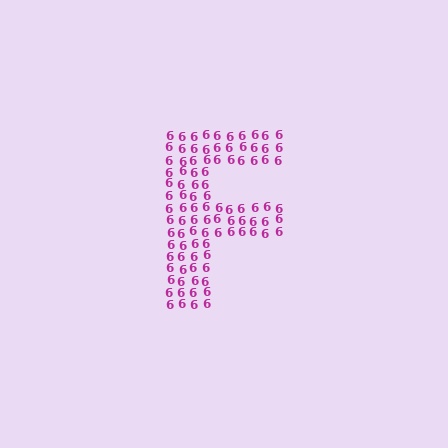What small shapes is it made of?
It is made of small digit 6's.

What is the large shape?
The large shape is the letter F.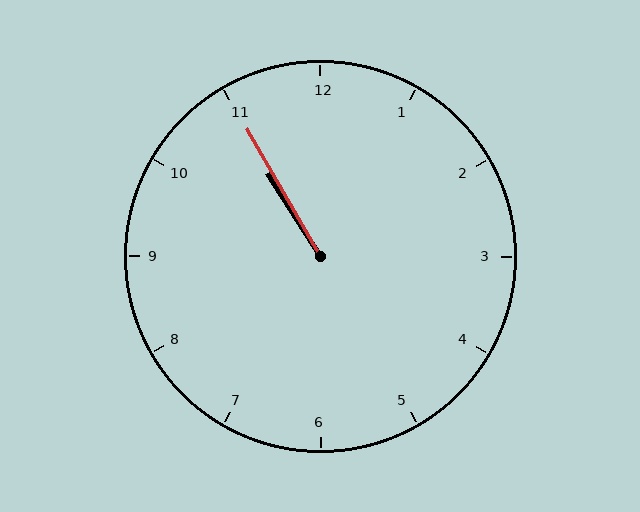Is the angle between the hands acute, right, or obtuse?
It is acute.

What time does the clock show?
10:55.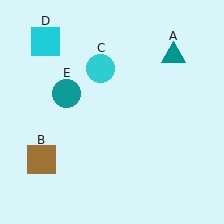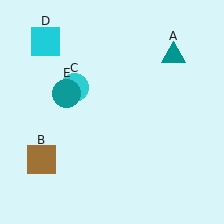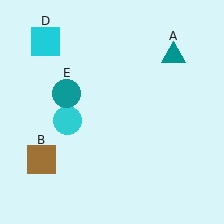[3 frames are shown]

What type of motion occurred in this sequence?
The cyan circle (object C) rotated counterclockwise around the center of the scene.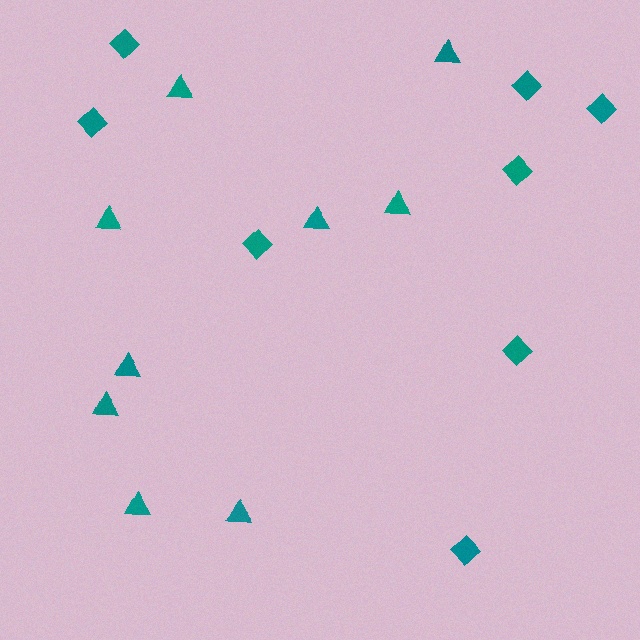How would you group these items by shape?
There are 2 groups: one group of diamonds (8) and one group of triangles (9).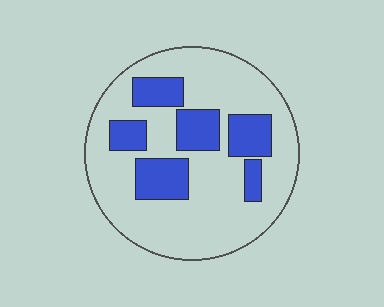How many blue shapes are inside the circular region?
6.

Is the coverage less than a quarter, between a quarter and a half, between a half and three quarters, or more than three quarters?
Between a quarter and a half.